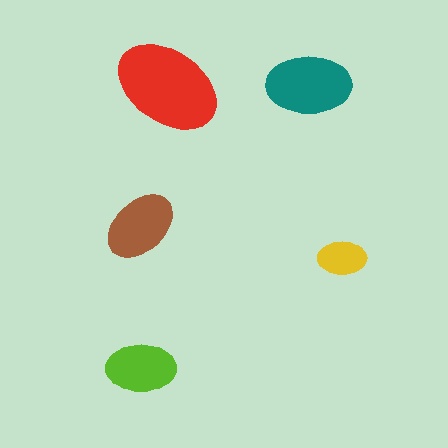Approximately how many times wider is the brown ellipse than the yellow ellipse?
About 1.5 times wider.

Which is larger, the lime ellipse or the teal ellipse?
The teal one.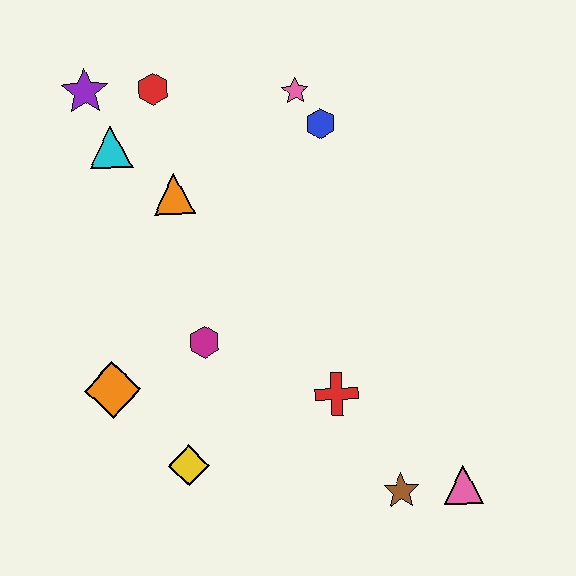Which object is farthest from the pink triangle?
The purple star is farthest from the pink triangle.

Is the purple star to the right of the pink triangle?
No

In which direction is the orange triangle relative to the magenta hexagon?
The orange triangle is above the magenta hexagon.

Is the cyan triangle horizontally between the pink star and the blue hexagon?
No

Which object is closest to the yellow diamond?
The orange diamond is closest to the yellow diamond.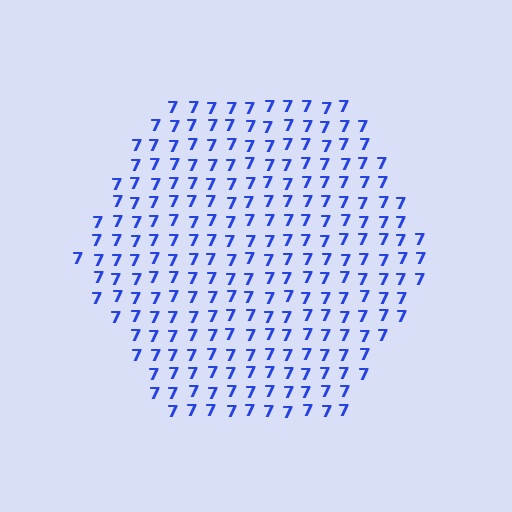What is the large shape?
The large shape is a hexagon.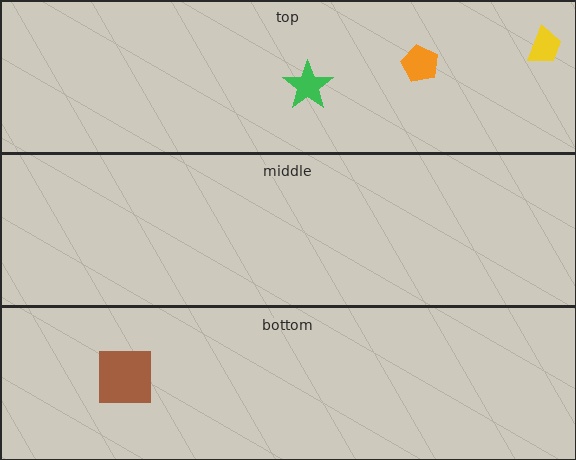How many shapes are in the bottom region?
1.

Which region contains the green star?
The top region.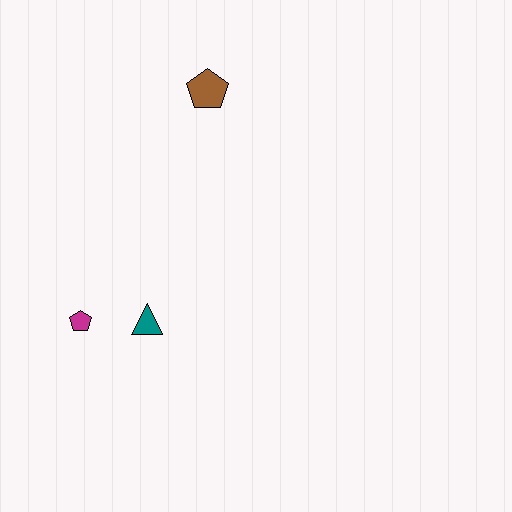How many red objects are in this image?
There are no red objects.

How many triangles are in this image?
There is 1 triangle.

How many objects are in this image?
There are 3 objects.